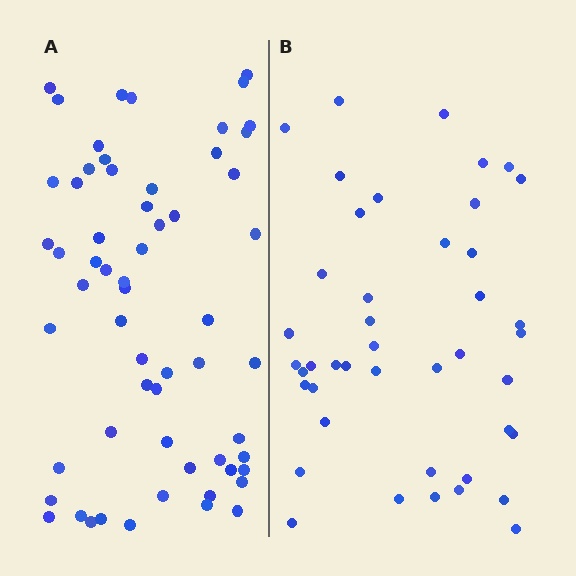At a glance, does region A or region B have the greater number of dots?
Region A (the left region) has more dots.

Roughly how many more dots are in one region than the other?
Region A has approximately 15 more dots than region B.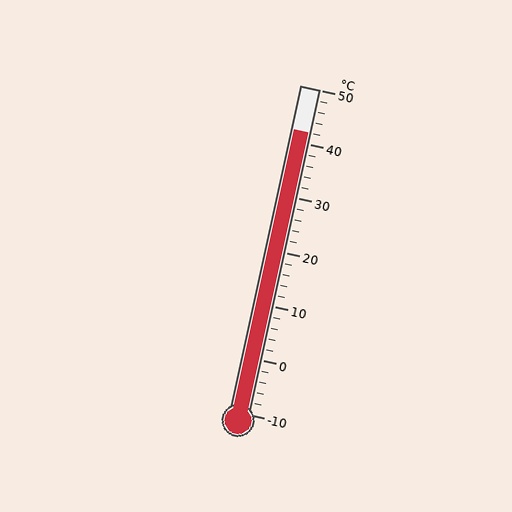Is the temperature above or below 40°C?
The temperature is above 40°C.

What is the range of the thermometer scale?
The thermometer scale ranges from -10°C to 50°C.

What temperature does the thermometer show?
The thermometer shows approximately 42°C.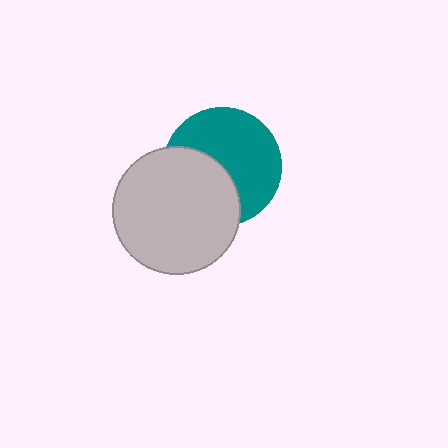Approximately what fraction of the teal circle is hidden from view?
Roughly 41% of the teal circle is hidden behind the light gray circle.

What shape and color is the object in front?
The object in front is a light gray circle.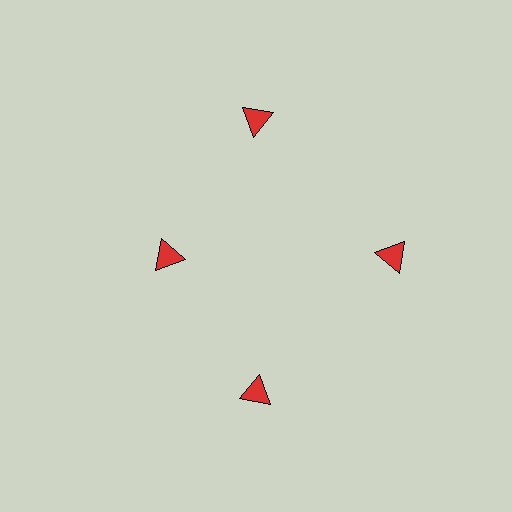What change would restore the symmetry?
The symmetry would be restored by moving it outward, back onto the ring so that all 4 triangles sit at equal angles and equal distance from the center.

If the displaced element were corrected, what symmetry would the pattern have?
It would have 4-fold rotational symmetry — the pattern would map onto itself every 90 degrees.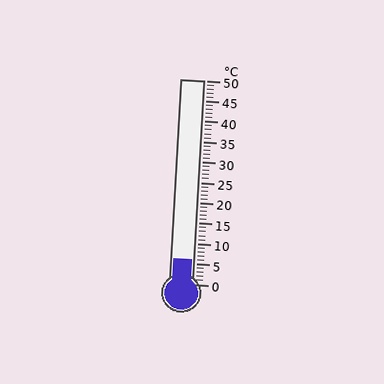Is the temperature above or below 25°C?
The temperature is below 25°C.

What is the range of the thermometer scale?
The thermometer scale ranges from 0°C to 50°C.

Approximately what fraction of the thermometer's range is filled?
The thermometer is filled to approximately 10% of its range.